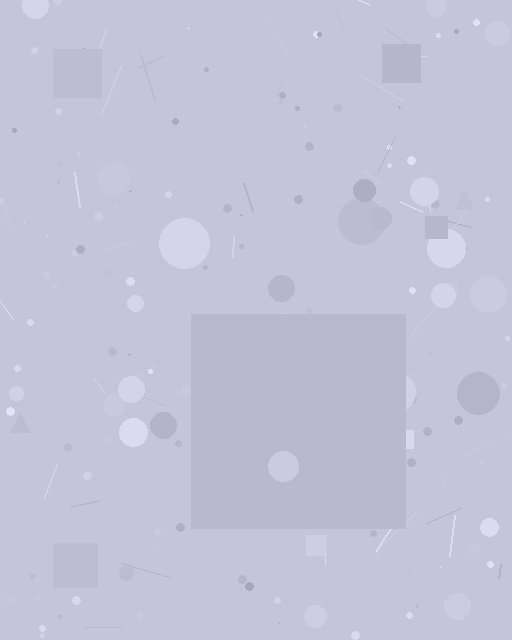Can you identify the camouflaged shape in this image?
The camouflaged shape is a square.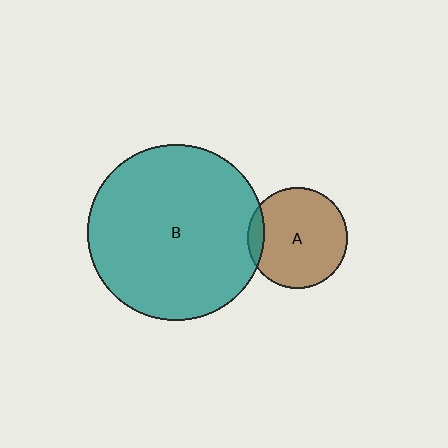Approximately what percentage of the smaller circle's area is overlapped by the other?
Approximately 10%.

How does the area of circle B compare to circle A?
Approximately 3.1 times.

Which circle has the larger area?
Circle B (teal).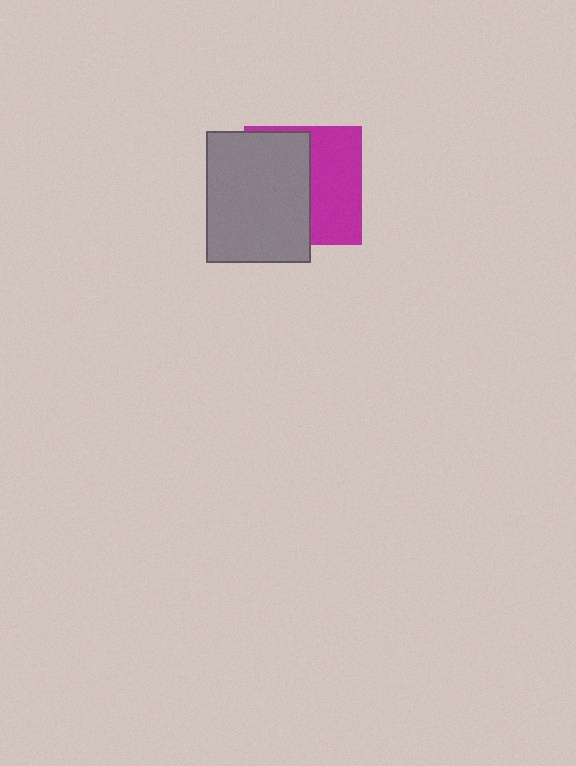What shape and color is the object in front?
The object in front is a gray rectangle.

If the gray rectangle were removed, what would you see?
You would see the complete magenta square.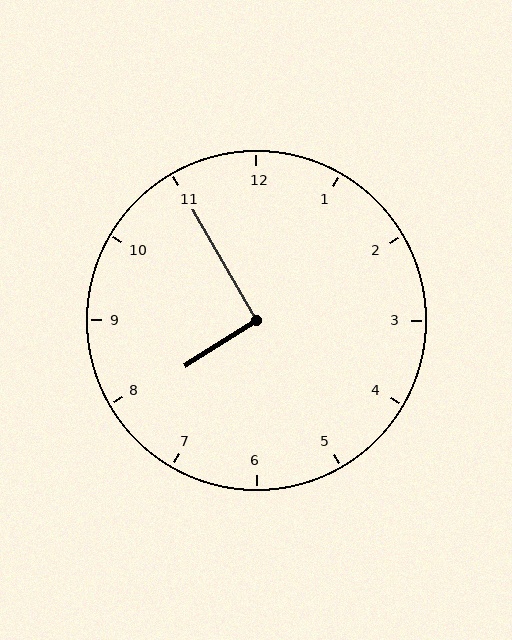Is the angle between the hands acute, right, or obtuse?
It is right.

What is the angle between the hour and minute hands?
Approximately 92 degrees.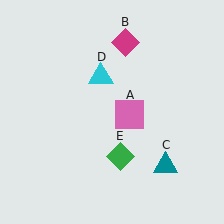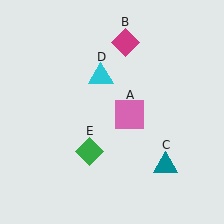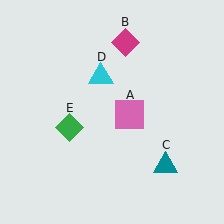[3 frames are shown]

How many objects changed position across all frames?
1 object changed position: green diamond (object E).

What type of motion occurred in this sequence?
The green diamond (object E) rotated clockwise around the center of the scene.